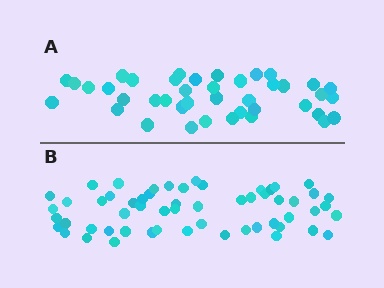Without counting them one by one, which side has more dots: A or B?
Region B (the bottom region) has more dots.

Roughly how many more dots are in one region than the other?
Region B has approximately 15 more dots than region A.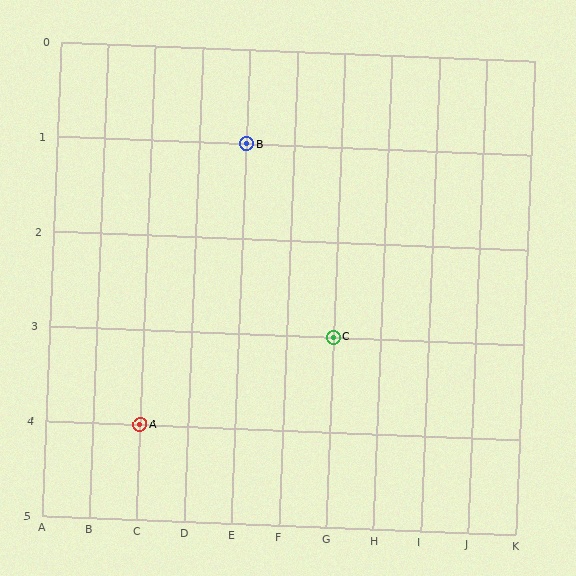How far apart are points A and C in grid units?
Points A and C are 4 columns and 1 row apart (about 4.1 grid units diagonally).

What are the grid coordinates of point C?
Point C is at grid coordinates (G, 3).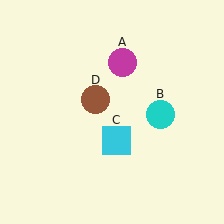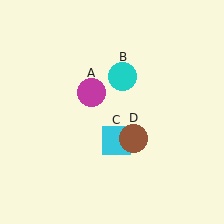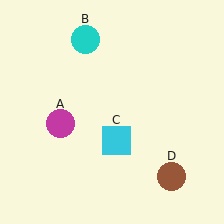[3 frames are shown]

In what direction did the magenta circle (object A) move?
The magenta circle (object A) moved down and to the left.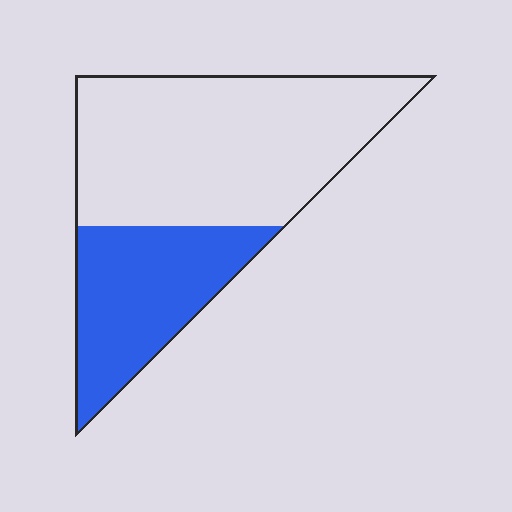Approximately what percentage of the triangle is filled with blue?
Approximately 35%.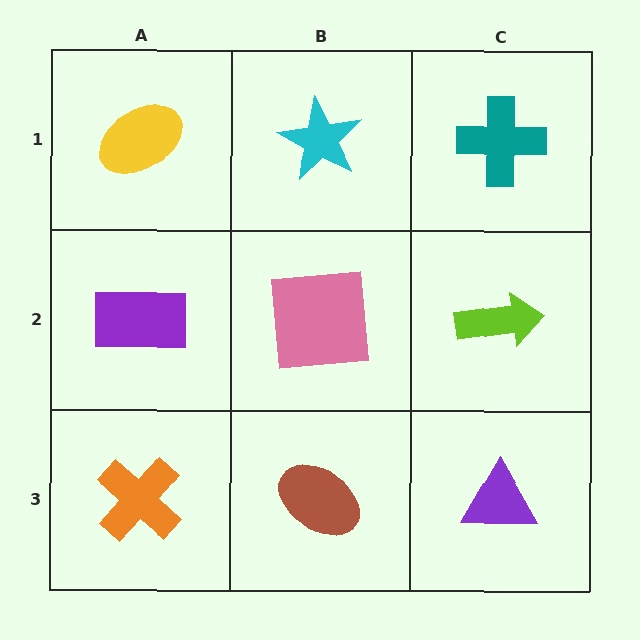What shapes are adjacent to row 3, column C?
A lime arrow (row 2, column C), a brown ellipse (row 3, column B).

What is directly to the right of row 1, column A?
A cyan star.